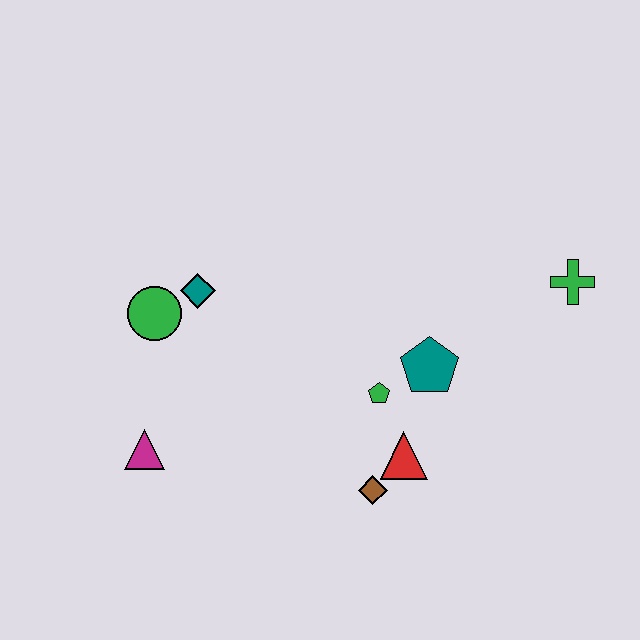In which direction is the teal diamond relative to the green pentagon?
The teal diamond is to the left of the green pentagon.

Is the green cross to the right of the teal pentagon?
Yes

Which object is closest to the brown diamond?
The red triangle is closest to the brown diamond.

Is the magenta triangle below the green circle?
Yes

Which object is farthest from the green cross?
The magenta triangle is farthest from the green cross.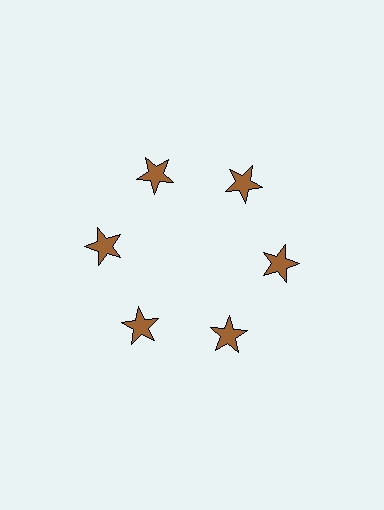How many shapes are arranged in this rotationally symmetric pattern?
There are 6 shapes, arranged in 6 groups of 1.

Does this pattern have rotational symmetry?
Yes, this pattern has 6-fold rotational symmetry. It looks the same after rotating 60 degrees around the center.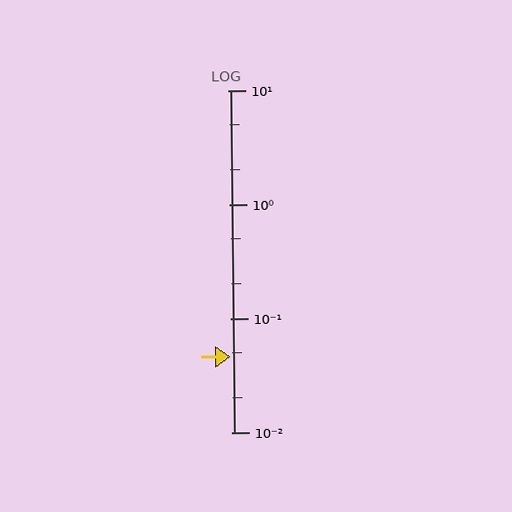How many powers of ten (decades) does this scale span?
The scale spans 3 decades, from 0.01 to 10.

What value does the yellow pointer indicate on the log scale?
The pointer indicates approximately 0.046.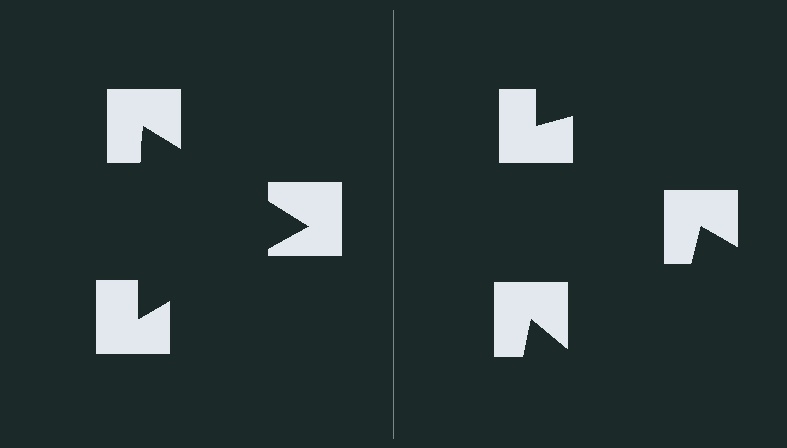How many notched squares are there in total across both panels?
6 — 3 on each side.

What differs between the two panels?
The notched squares are positioned identically on both sides; only the wedge orientations differ. On the left they align to a triangle; on the right they are misaligned.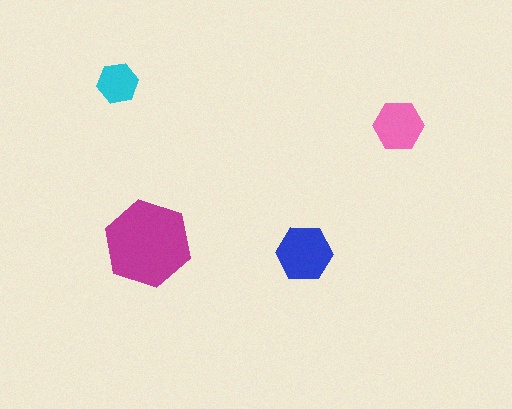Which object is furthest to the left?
The cyan hexagon is leftmost.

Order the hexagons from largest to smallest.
the magenta one, the blue one, the pink one, the cyan one.